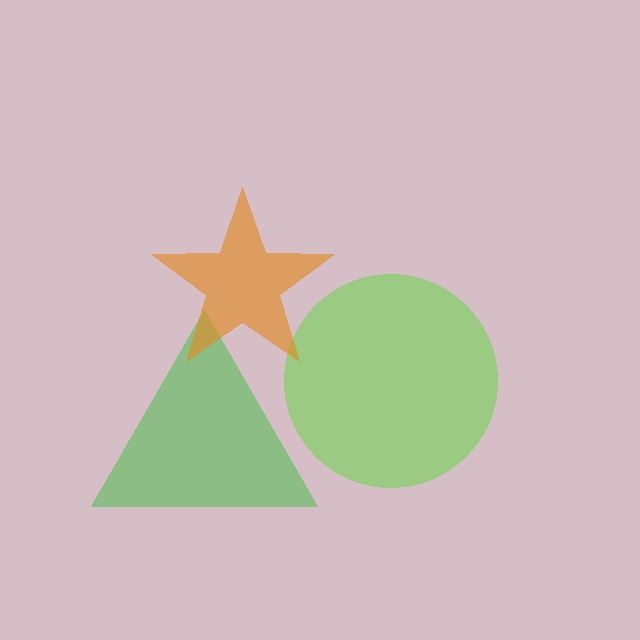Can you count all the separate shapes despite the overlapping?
Yes, there are 3 separate shapes.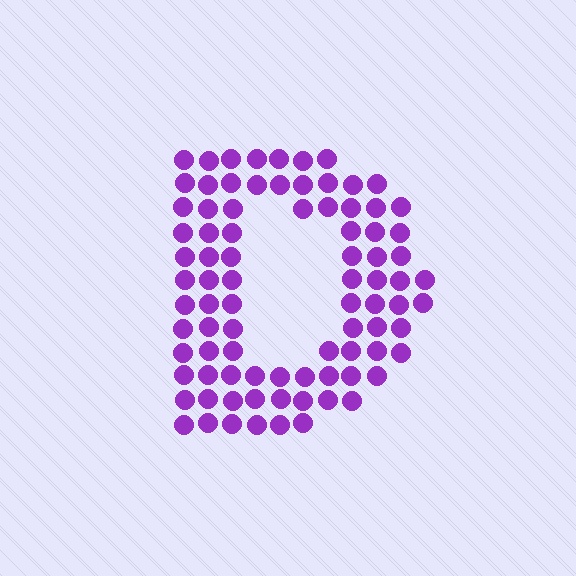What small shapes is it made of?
It is made of small circles.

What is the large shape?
The large shape is the letter D.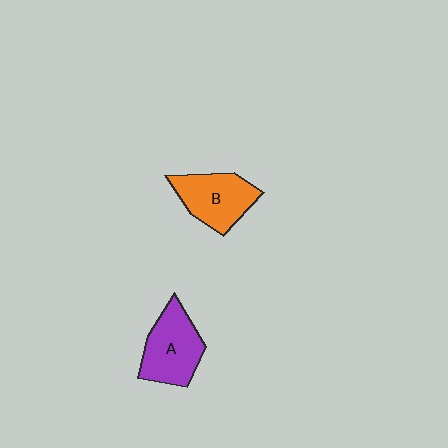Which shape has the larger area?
Shape A (purple).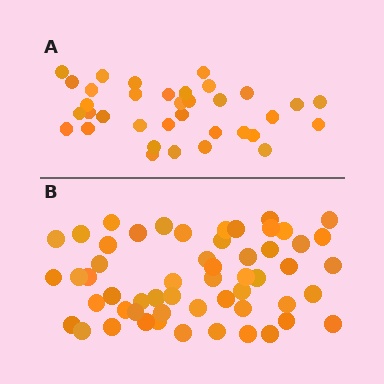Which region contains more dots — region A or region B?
Region B (the bottom region) has more dots.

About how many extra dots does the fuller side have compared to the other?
Region B has approximately 20 more dots than region A.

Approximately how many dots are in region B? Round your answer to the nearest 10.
About 60 dots. (The exact count is 55, which rounds to 60.)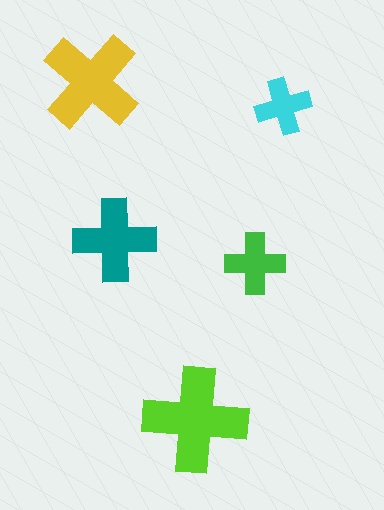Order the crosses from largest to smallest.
the lime one, the yellow one, the teal one, the green one, the cyan one.